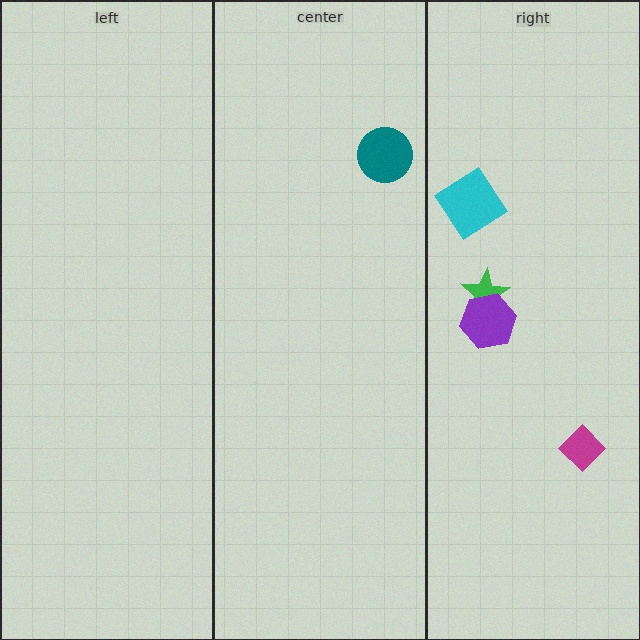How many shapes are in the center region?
1.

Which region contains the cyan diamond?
The right region.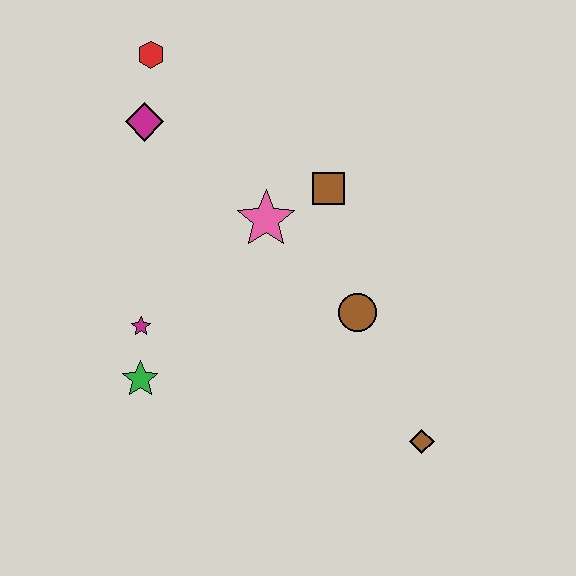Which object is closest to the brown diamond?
The brown circle is closest to the brown diamond.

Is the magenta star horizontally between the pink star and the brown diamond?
No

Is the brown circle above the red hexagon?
No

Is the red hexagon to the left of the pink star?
Yes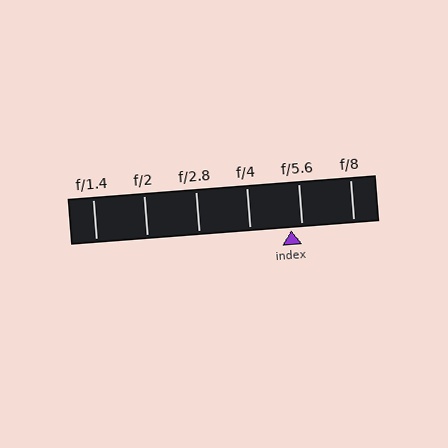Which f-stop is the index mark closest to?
The index mark is closest to f/5.6.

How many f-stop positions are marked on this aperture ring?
There are 6 f-stop positions marked.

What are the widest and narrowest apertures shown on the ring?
The widest aperture shown is f/1.4 and the narrowest is f/8.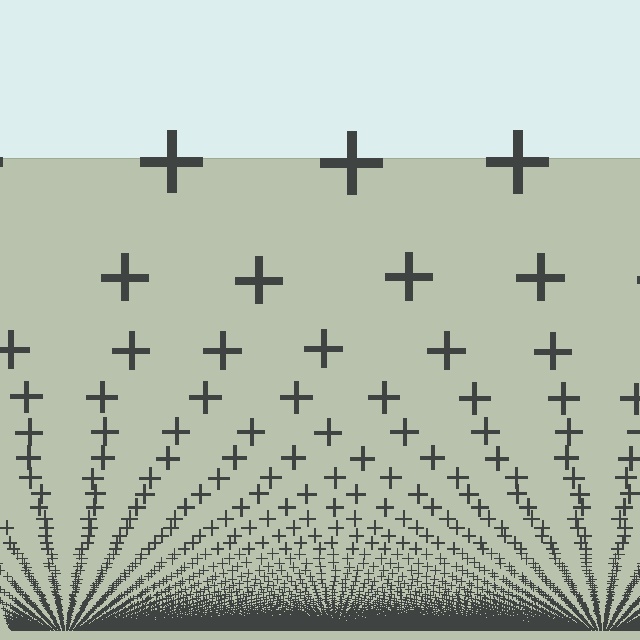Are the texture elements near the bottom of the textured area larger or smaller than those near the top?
Smaller. The gradient is inverted — elements near the bottom are smaller and denser.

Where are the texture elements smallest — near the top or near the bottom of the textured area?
Near the bottom.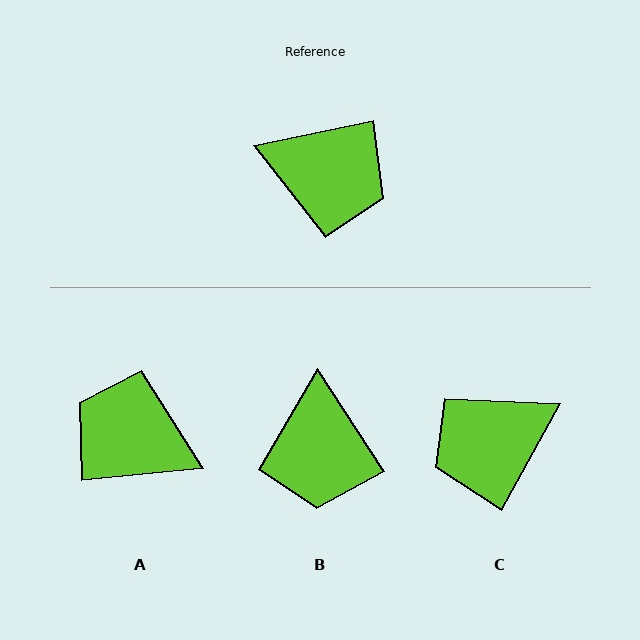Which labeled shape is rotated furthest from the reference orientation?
A, about 174 degrees away.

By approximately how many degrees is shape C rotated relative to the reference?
Approximately 131 degrees clockwise.